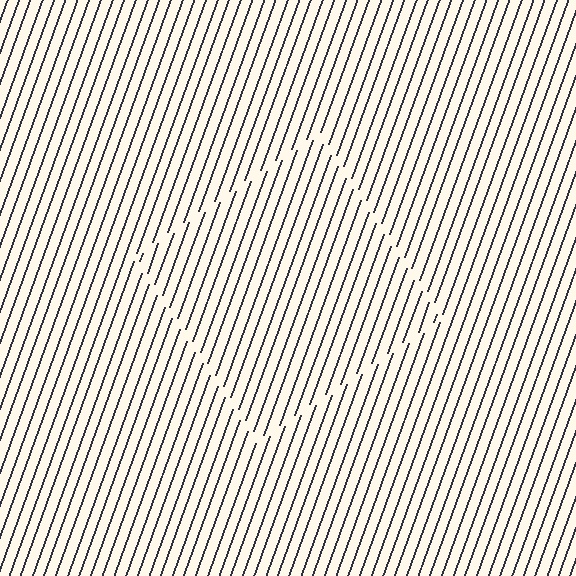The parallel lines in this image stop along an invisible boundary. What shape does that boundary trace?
An illusory square. The interior of the shape contains the same grating, shifted by half a period — the contour is defined by the phase discontinuity where line-ends from the inner and outer gratings abut.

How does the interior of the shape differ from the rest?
The interior of the shape contains the same grating, shifted by half a period — the contour is defined by the phase discontinuity where line-ends from the inner and outer gratings abut.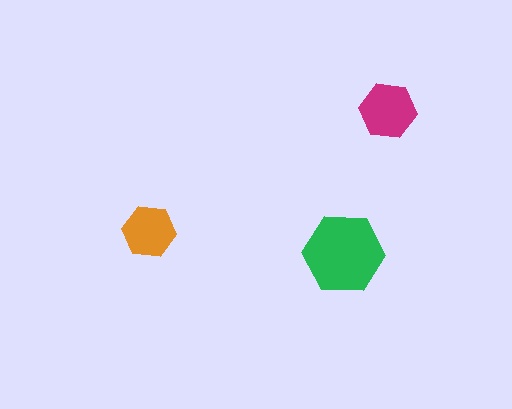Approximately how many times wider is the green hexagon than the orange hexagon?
About 1.5 times wider.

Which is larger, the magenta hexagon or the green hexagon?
The green one.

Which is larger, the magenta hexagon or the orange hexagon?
The magenta one.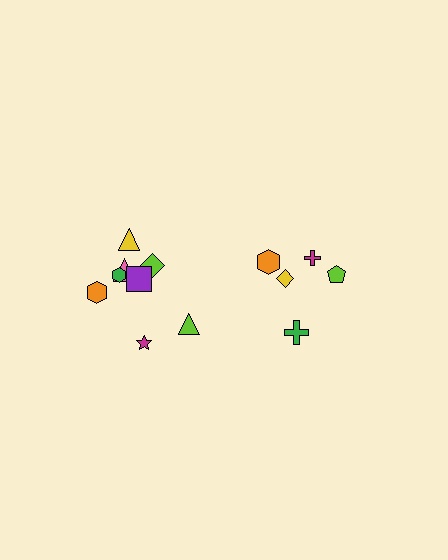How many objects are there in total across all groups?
There are 13 objects.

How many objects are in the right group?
There are 5 objects.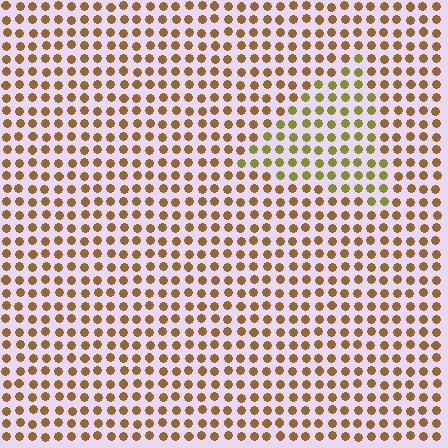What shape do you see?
I see a triangle.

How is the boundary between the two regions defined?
The boundary is defined purely by a slight shift in hue (about 38 degrees). Spacing, size, and orientation are identical on both sides.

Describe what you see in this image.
The image is filled with small brown elements in a uniform arrangement. A triangle-shaped region is visible where the elements are tinted to a slightly different hue, forming a subtle color boundary.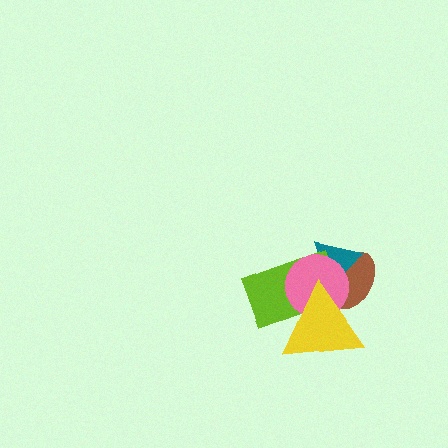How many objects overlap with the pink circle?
4 objects overlap with the pink circle.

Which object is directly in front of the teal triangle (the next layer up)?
The lime rectangle is directly in front of the teal triangle.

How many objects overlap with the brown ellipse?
4 objects overlap with the brown ellipse.